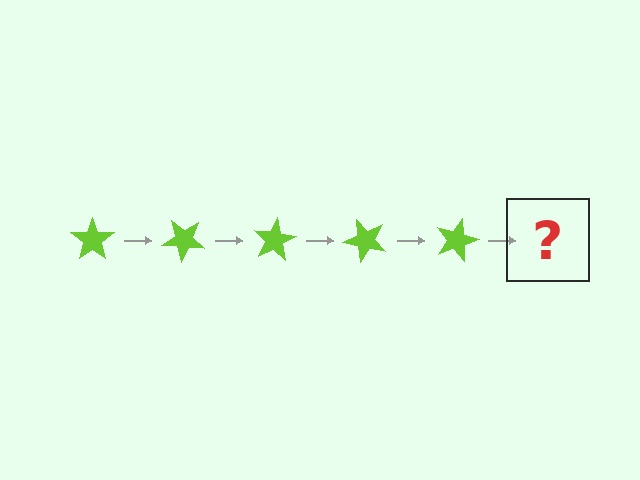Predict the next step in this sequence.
The next step is a lime star rotated 200 degrees.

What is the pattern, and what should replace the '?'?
The pattern is that the star rotates 40 degrees each step. The '?' should be a lime star rotated 200 degrees.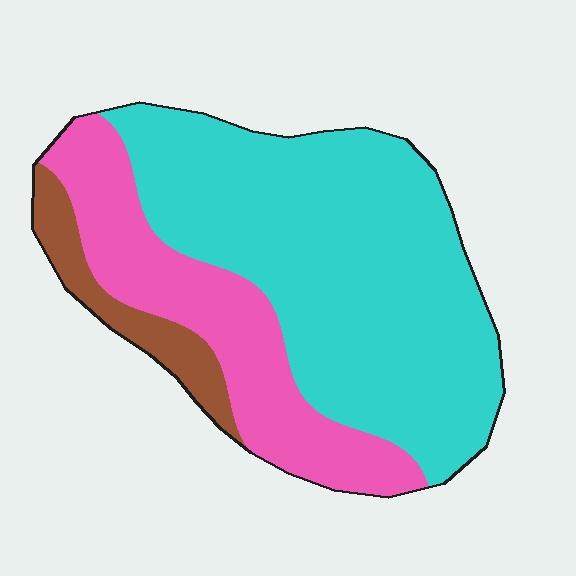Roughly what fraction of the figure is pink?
Pink covers 28% of the figure.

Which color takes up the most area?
Cyan, at roughly 60%.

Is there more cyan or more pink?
Cyan.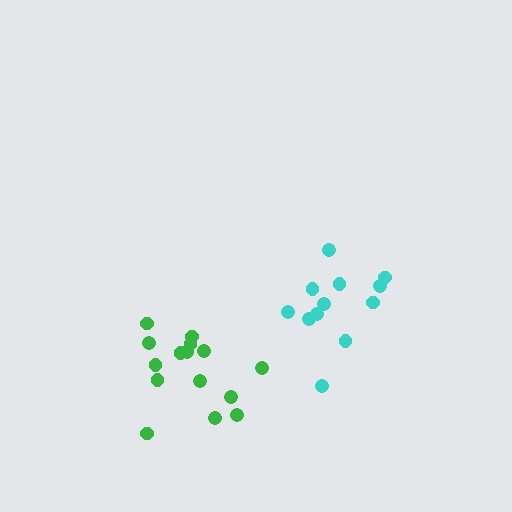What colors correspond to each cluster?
The clusters are colored: cyan, green.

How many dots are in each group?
Group 1: 12 dots, Group 2: 15 dots (27 total).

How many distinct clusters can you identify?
There are 2 distinct clusters.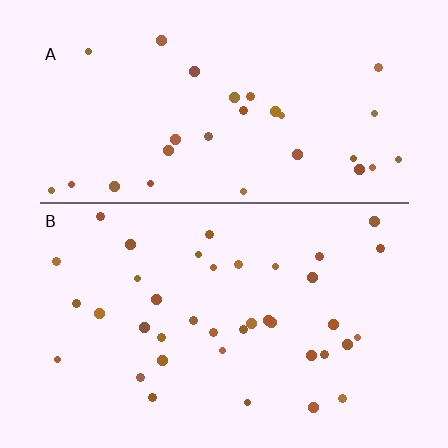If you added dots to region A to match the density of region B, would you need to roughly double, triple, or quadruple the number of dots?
Approximately double.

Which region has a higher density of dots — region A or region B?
B (the bottom).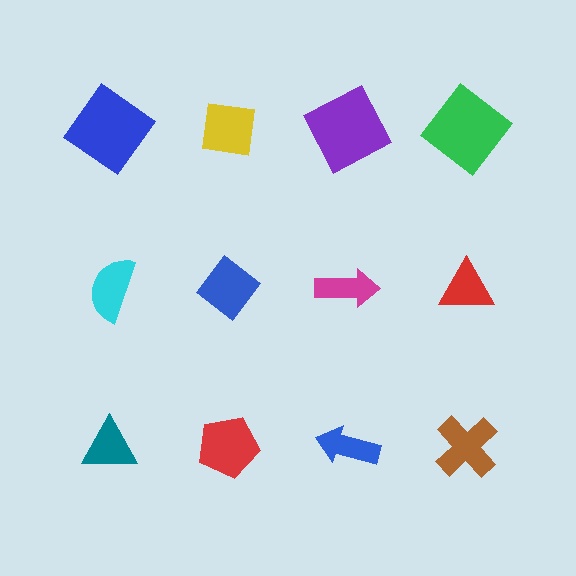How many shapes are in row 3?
4 shapes.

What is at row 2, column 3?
A magenta arrow.